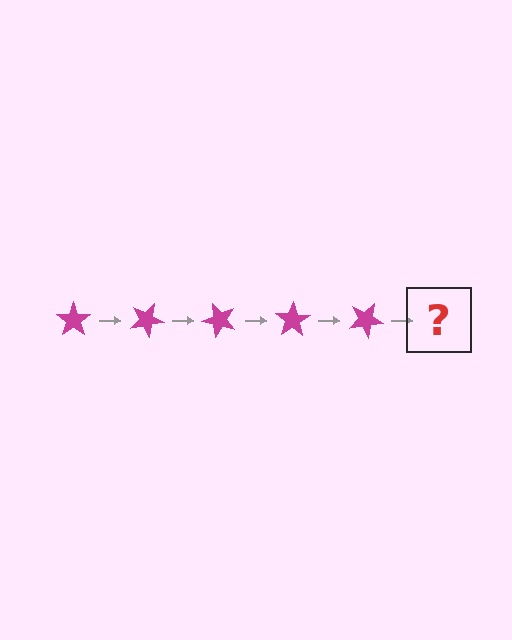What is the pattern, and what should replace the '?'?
The pattern is that the star rotates 25 degrees each step. The '?' should be a magenta star rotated 125 degrees.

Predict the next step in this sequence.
The next step is a magenta star rotated 125 degrees.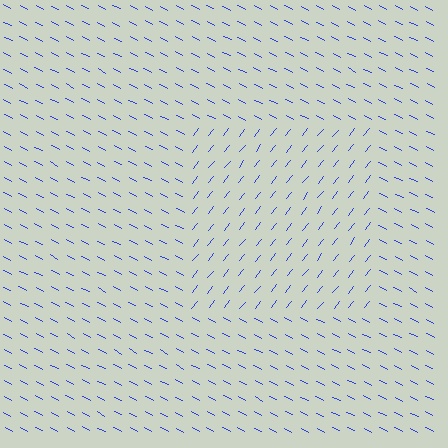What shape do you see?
I see a rectangle.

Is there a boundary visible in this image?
Yes, there is a texture boundary formed by a change in line orientation.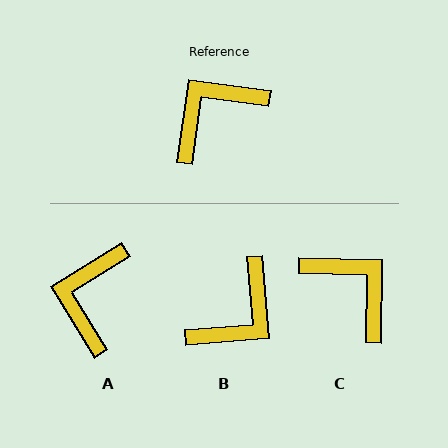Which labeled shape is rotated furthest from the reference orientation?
B, about 168 degrees away.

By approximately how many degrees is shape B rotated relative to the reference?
Approximately 168 degrees clockwise.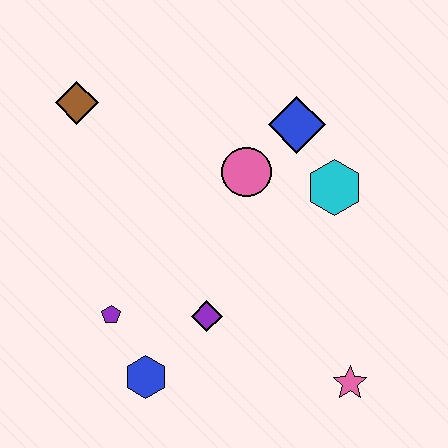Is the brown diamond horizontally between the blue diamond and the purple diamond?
No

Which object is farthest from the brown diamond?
The pink star is farthest from the brown diamond.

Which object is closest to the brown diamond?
The pink circle is closest to the brown diamond.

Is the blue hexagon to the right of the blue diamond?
No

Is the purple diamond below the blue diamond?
Yes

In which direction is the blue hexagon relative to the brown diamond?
The blue hexagon is below the brown diamond.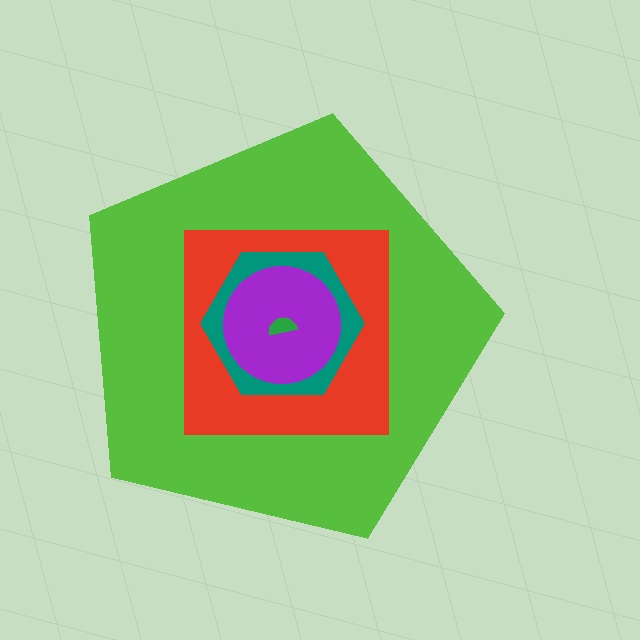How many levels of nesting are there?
5.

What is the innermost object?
The green semicircle.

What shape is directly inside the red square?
The teal hexagon.